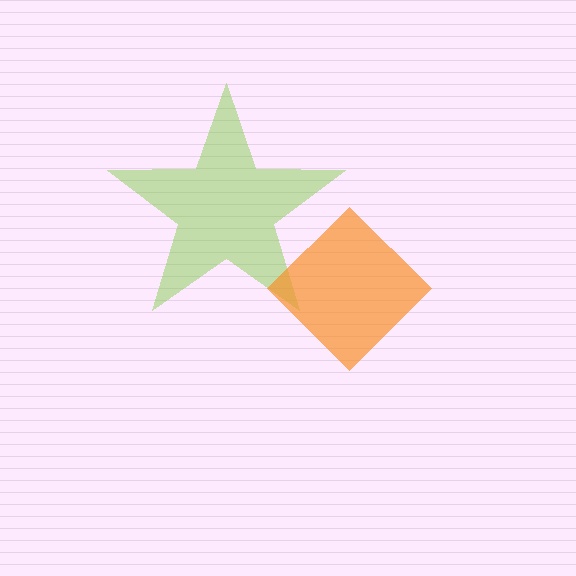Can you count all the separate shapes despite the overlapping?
Yes, there are 2 separate shapes.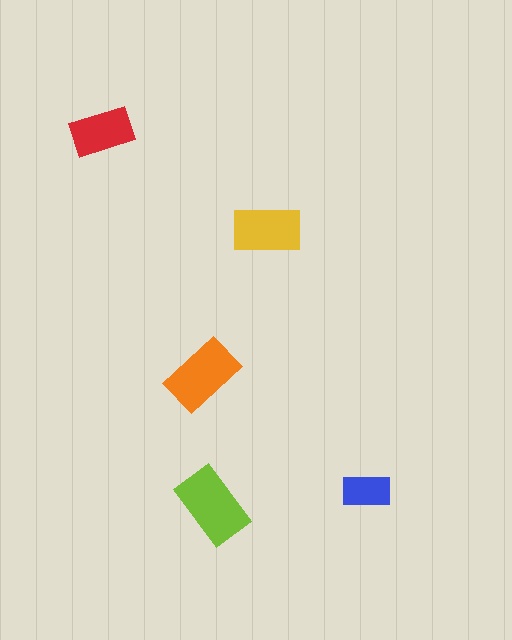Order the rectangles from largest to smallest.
the lime one, the orange one, the yellow one, the red one, the blue one.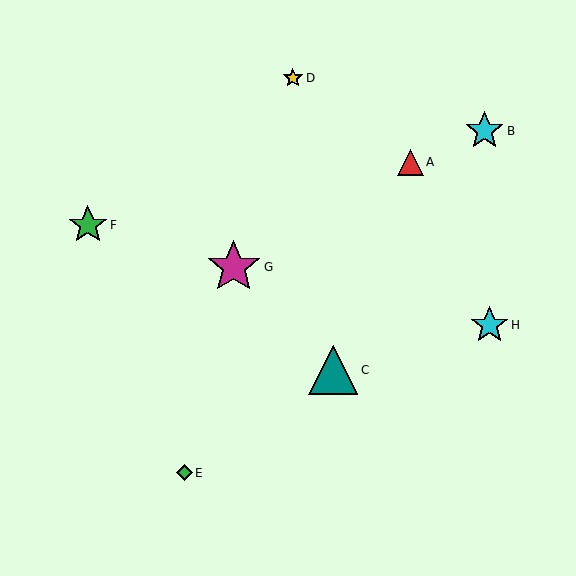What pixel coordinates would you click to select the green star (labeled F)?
Click at (88, 225) to select the green star F.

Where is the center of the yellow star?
The center of the yellow star is at (293, 78).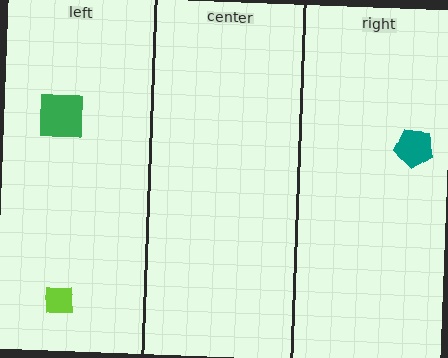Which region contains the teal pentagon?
The right region.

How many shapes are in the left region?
2.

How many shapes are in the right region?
1.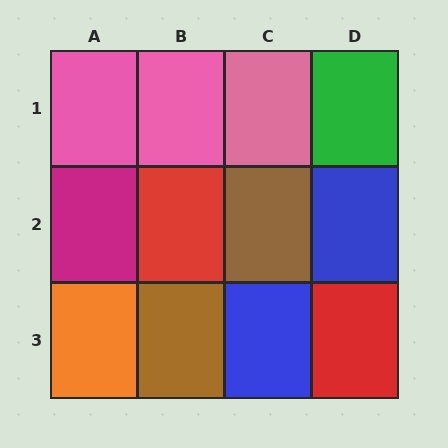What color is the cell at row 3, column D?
Red.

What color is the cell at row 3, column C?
Blue.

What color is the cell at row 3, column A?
Orange.